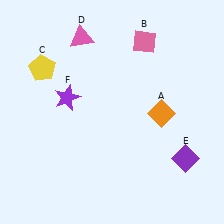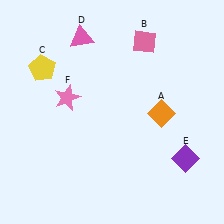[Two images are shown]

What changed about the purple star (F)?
In Image 1, F is purple. In Image 2, it changed to pink.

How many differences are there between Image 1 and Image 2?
There is 1 difference between the two images.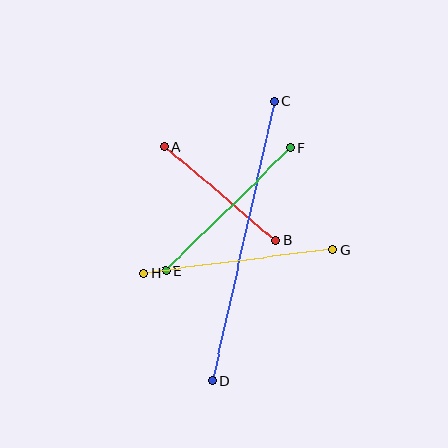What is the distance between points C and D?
The distance is approximately 286 pixels.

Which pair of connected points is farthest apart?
Points C and D are farthest apart.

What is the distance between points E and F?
The distance is approximately 175 pixels.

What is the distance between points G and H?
The distance is approximately 191 pixels.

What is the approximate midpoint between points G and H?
The midpoint is at approximately (238, 261) pixels.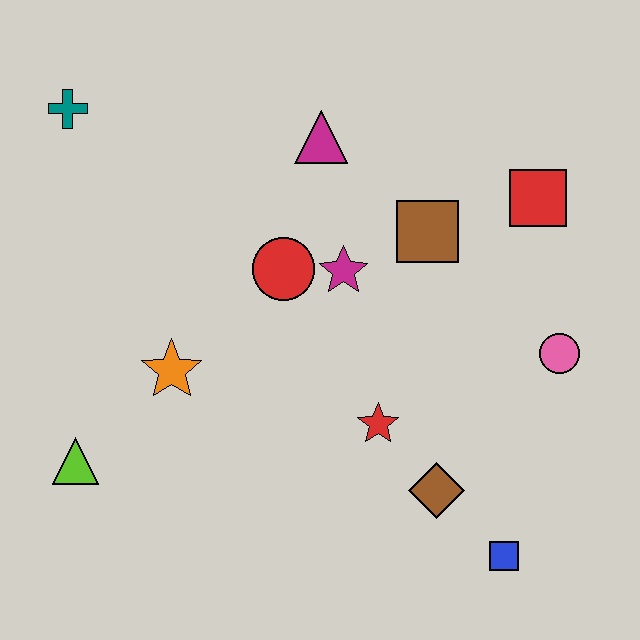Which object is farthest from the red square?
The lime triangle is farthest from the red square.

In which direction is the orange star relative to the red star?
The orange star is to the left of the red star.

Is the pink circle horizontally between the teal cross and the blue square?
No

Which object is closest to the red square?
The brown square is closest to the red square.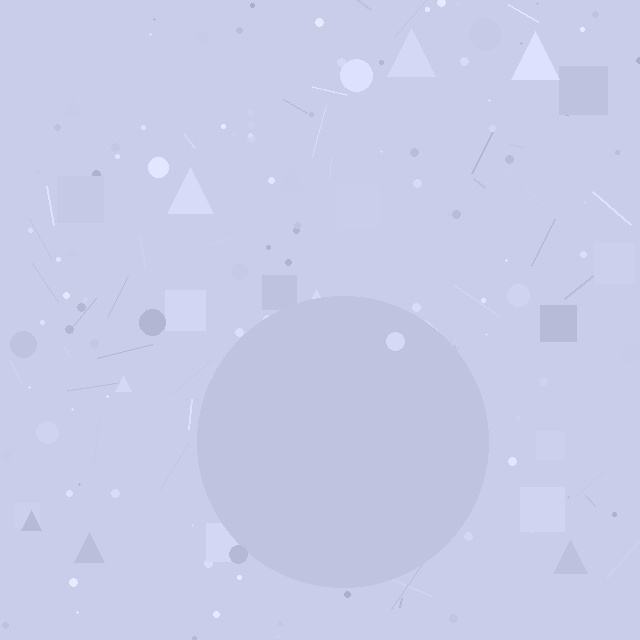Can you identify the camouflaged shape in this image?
The camouflaged shape is a circle.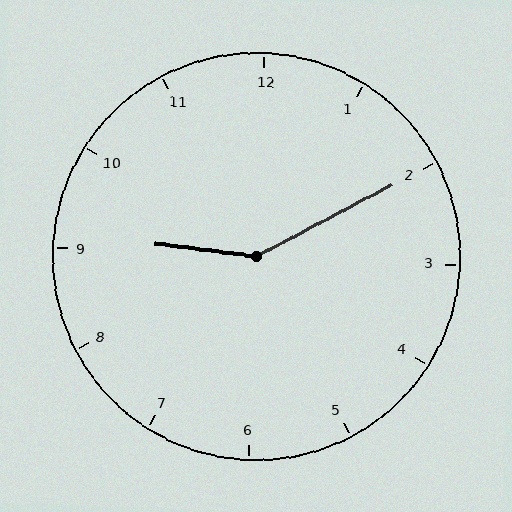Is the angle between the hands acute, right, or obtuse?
It is obtuse.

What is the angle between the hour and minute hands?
Approximately 145 degrees.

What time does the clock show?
9:10.